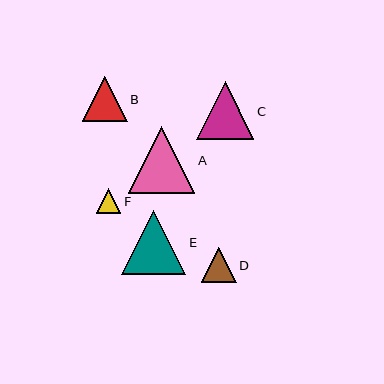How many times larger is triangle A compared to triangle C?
Triangle A is approximately 1.2 times the size of triangle C.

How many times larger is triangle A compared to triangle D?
Triangle A is approximately 1.9 times the size of triangle D.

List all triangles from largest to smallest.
From largest to smallest: A, E, C, B, D, F.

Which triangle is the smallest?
Triangle F is the smallest with a size of approximately 25 pixels.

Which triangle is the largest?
Triangle A is the largest with a size of approximately 67 pixels.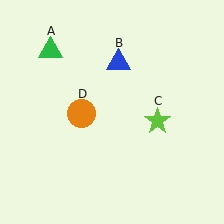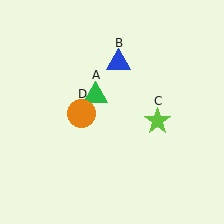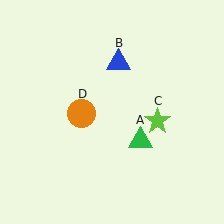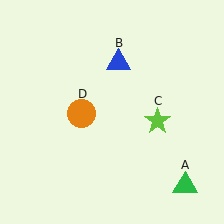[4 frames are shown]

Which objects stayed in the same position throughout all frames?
Blue triangle (object B) and lime star (object C) and orange circle (object D) remained stationary.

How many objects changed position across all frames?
1 object changed position: green triangle (object A).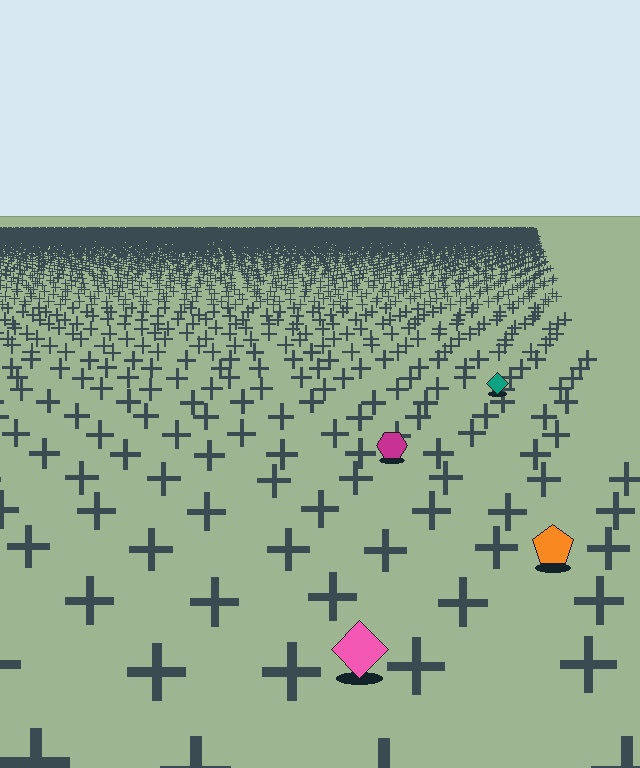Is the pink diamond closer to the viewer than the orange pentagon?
Yes. The pink diamond is closer — you can tell from the texture gradient: the ground texture is coarser near it.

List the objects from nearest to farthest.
From nearest to farthest: the pink diamond, the orange pentagon, the magenta hexagon, the teal diamond.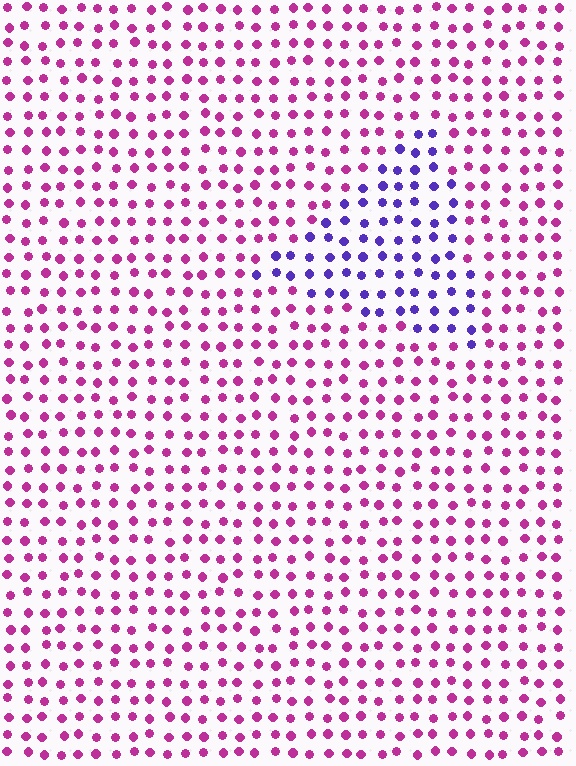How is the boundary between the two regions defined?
The boundary is defined purely by a slight shift in hue (about 60 degrees). Spacing, size, and orientation are identical on both sides.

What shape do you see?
I see a triangle.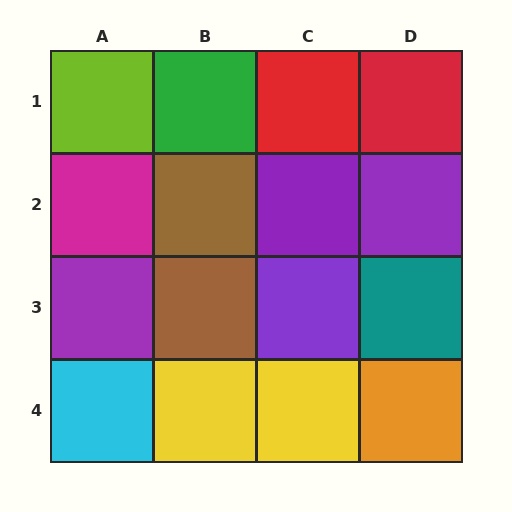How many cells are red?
2 cells are red.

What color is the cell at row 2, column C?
Purple.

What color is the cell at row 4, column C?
Yellow.